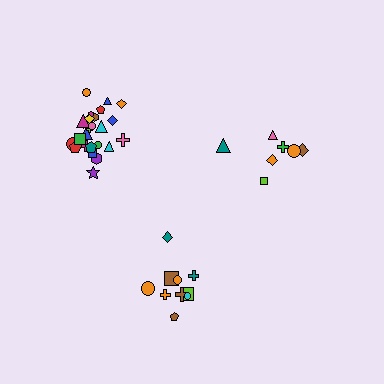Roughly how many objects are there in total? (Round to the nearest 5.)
Roughly 40 objects in total.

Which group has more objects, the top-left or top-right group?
The top-left group.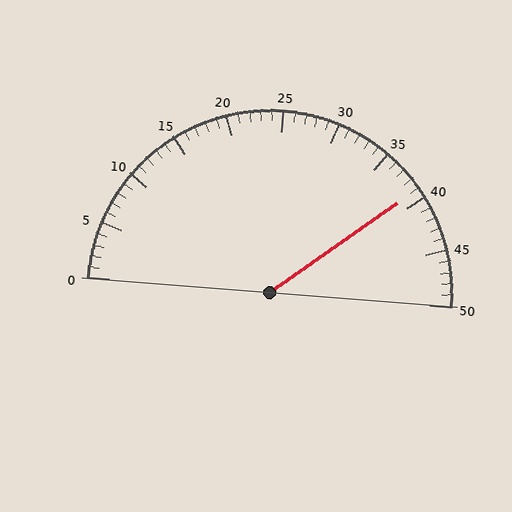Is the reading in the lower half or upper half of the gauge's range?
The reading is in the upper half of the range (0 to 50).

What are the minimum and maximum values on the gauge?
The gauge ranges from 0 to 50.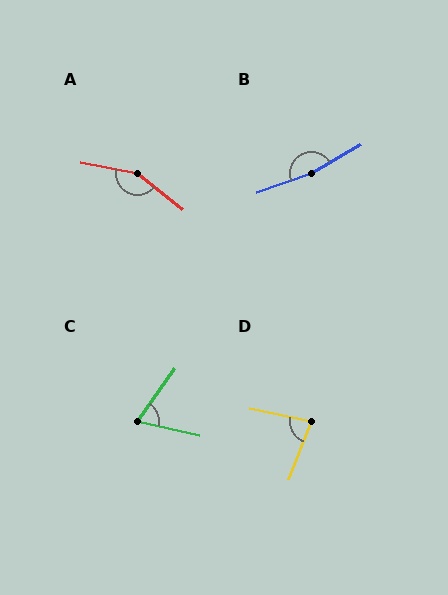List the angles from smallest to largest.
C (67°), D (81°), A (153°), B (169°).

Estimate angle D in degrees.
Approximately 81 degrees.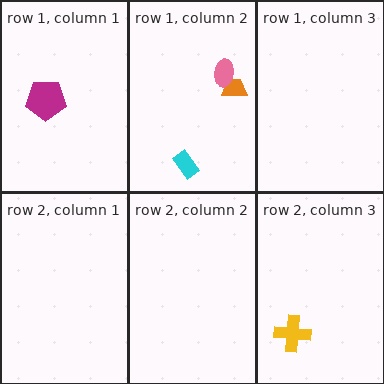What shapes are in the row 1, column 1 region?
The magenta pentagon.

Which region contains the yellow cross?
The row 2, column 3 region.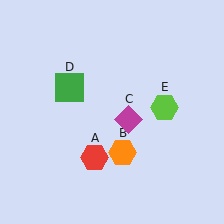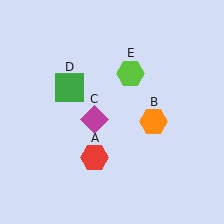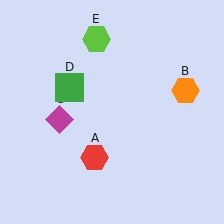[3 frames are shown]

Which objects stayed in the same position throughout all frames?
Red hexagon (object A) and green square (object D) remained stationary.